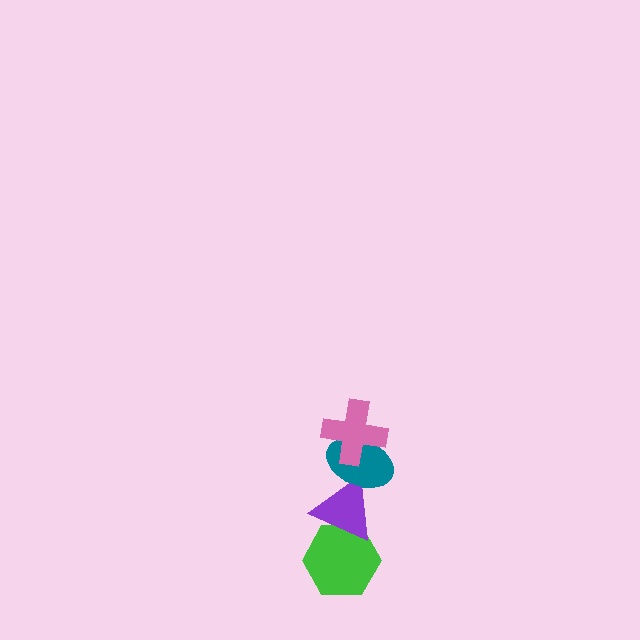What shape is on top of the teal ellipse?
The pink cross is on top of the teal ellipse.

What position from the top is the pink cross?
The pink cross is 1st from the top.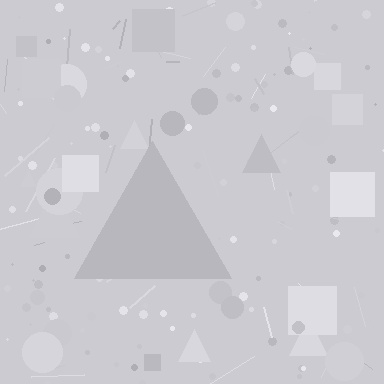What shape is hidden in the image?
A triangle is hidden in the image.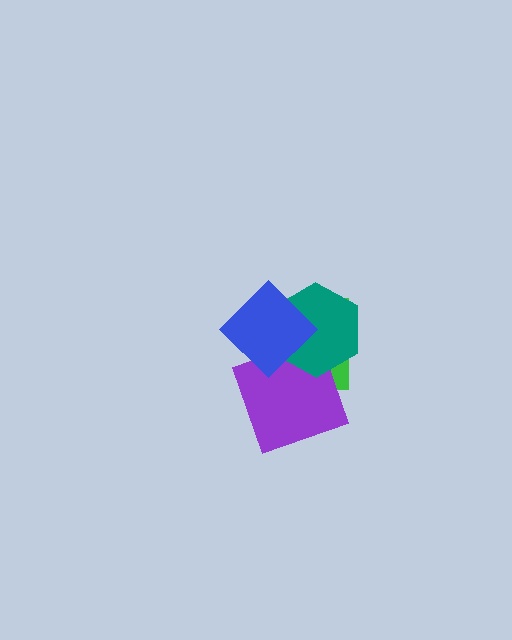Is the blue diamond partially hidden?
No, no other shape covers it.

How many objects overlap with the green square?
3 objects overlap with the green square.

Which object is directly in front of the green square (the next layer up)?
The purple square is directly in front of the green square.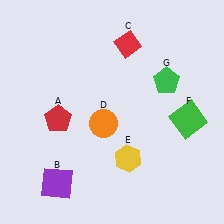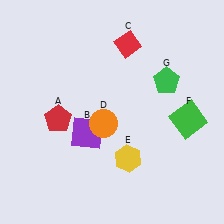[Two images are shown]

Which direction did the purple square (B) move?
The purple square (B) moved up.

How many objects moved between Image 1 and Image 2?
1 object moved between the two images.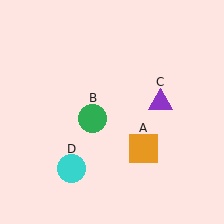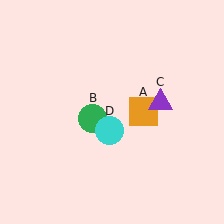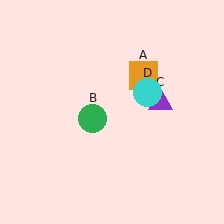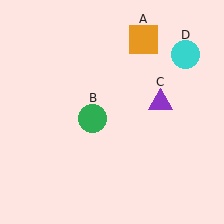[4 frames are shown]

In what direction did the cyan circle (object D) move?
The cyan circle (object D) moved up and to the right.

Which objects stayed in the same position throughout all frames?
Green circle (object B) and purple triangle (object C) remained stationary.